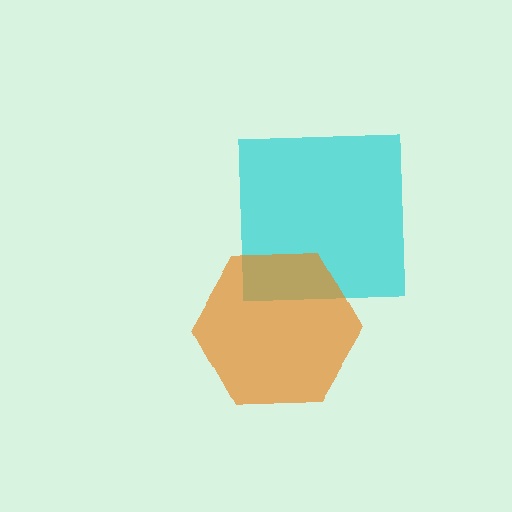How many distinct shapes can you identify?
There are 2 distinct shapes: a cyan square, an orange hexagon.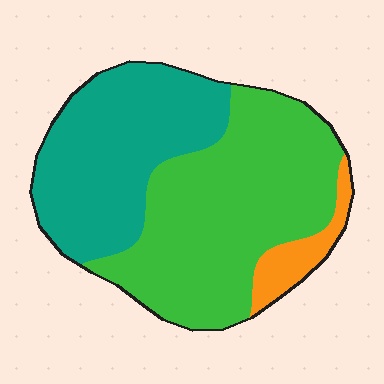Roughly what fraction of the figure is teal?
Teal takes up between a third and a half of the figure.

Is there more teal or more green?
Green.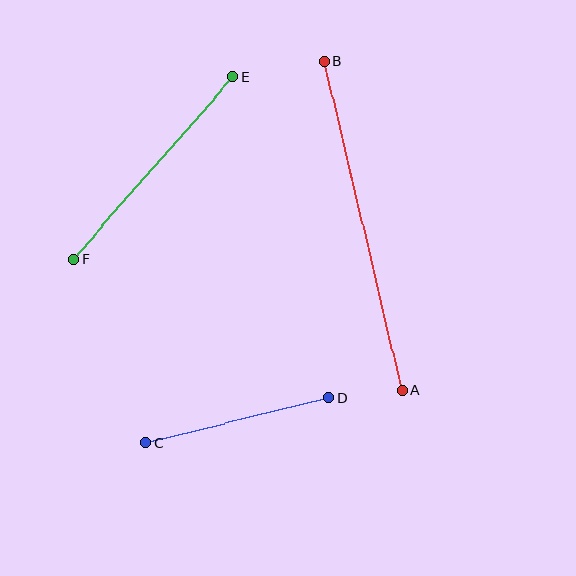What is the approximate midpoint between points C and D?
The midpoint is at approximately (237, 420) pixels.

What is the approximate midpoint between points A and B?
The midpoint is at approximately (363, 226) pixels.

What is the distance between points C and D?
The distance is approximately 188 pixels.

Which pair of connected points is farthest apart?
Points A and B are farthest apart.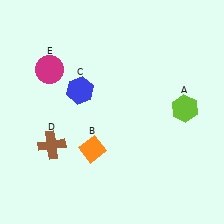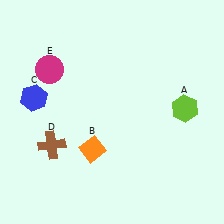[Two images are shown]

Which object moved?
The blue hexagon (C) moved left.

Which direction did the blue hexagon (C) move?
The blue hexagon (C) moved left.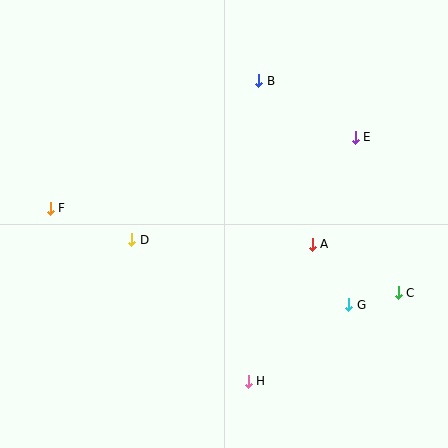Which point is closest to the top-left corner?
Point F is closest to the top-left corner.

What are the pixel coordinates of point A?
Point A is at (312, 244).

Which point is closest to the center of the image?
Point A at (312, 244) is closest to the center.